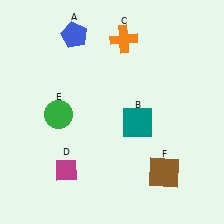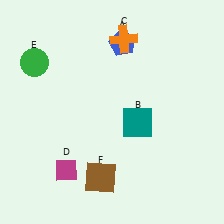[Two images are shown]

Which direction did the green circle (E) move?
The green circle (E) moved up.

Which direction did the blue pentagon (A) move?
The blue pentagon (A) moved right.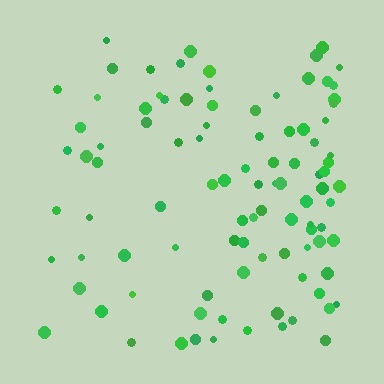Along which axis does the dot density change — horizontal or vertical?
Horizontal.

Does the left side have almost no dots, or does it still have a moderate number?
Still a moderate number, just noticeably fewer than the right.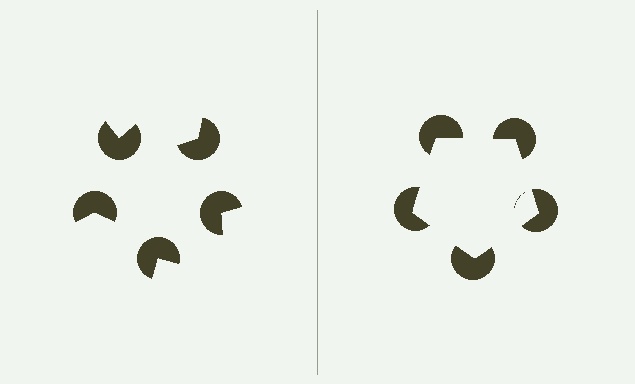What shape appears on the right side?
An illusory pentagon.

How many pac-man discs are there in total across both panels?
10 — 5 on each side.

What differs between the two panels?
The pac-man discs are positioned identically on both sides; only the wedge orientations differ. On the right they align to a pentagon; on the left they are misaligned.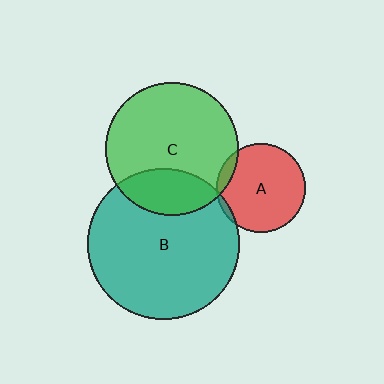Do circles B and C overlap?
Yes.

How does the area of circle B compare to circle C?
Approximately 1.3 times.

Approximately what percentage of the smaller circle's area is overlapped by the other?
Approximately 25%.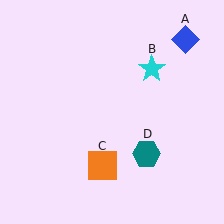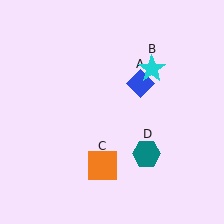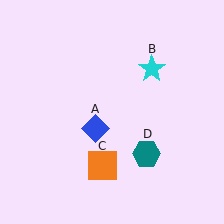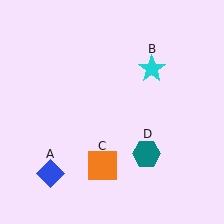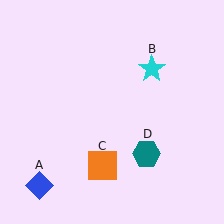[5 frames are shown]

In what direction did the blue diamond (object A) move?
The blue diamond (object A) moved down and to the left.